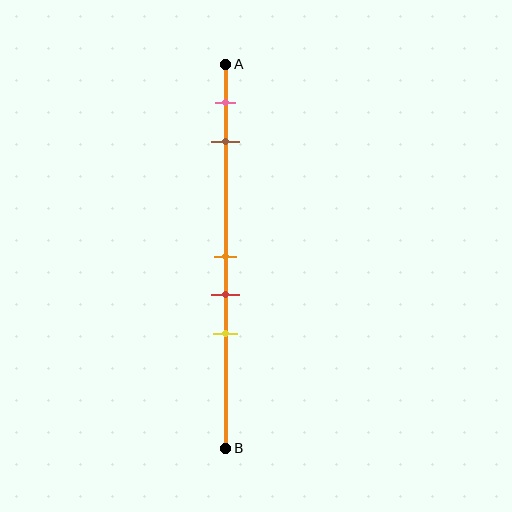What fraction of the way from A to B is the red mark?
The red mark is approximately 60% (0.6) of the way from A to B.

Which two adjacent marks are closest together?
The orange and red marks are the closest adjacent pair.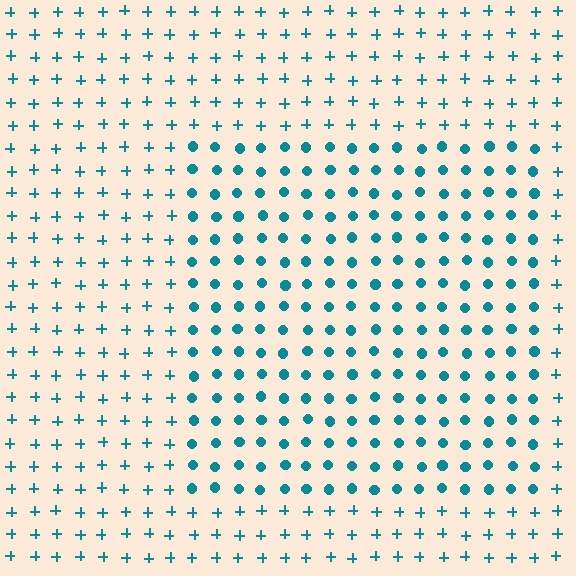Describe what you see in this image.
The image is filled with small teal elements arranged in a uniform grid. A rectangle-shaped region contains circles, while the surrounding area contains plus signs. The boundary is defined purely by the change in element shape.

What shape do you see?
I see a rectangle.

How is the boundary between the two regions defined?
The boundary is defined by a change in element shape: circles inside vs. plus signs outside. All elements share the same color and spacing.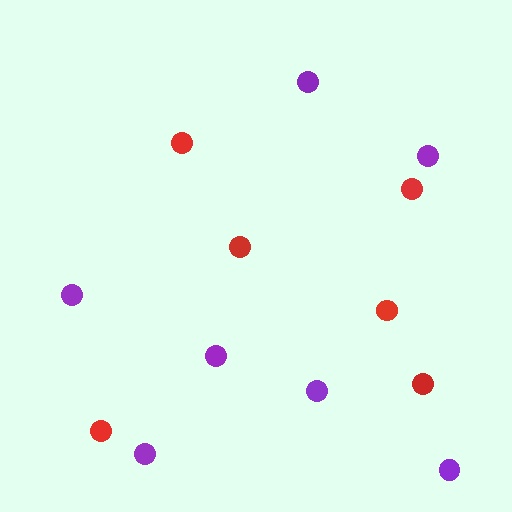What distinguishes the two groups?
There are 2 groups: one group of red circles (6) and one group of purple circles (7).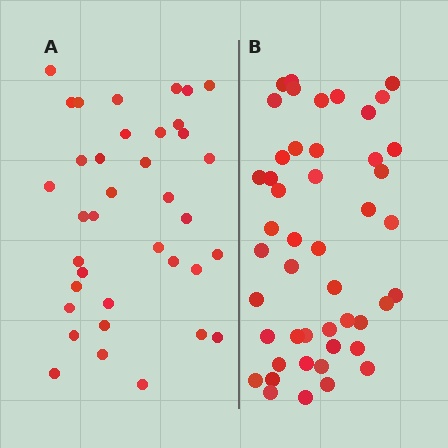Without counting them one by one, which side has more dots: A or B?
Region B (the right region) has more dots.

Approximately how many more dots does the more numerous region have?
Region B has roughly 10 or so more dots than region A.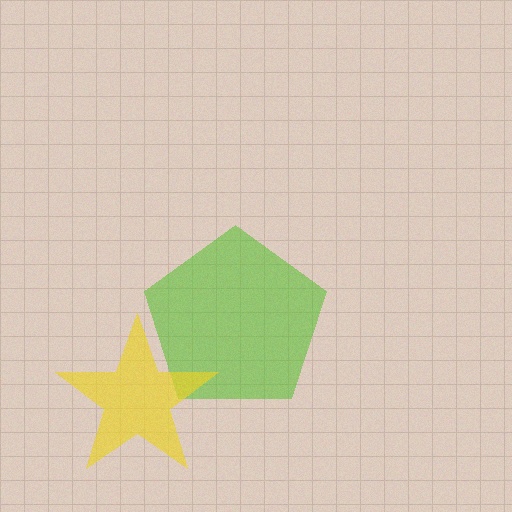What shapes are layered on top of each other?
The layered shapes are: a lime pentagon, a yellow star.